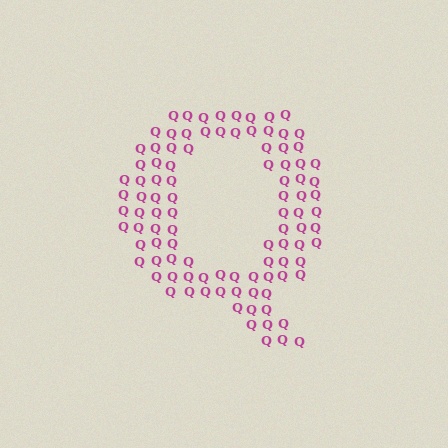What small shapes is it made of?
It is made of small letter Q's.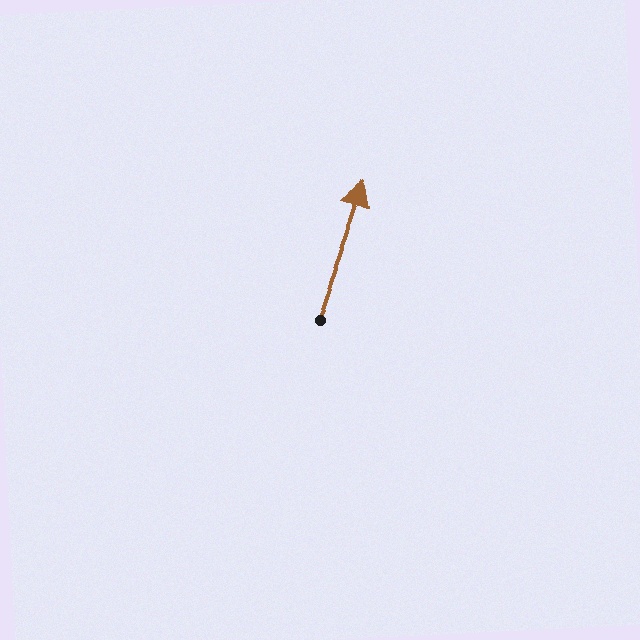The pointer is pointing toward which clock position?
Roughly 1 o'clock.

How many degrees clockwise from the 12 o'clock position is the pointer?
Approximately 20 degrees.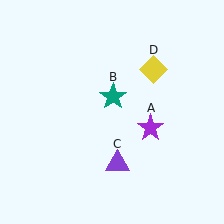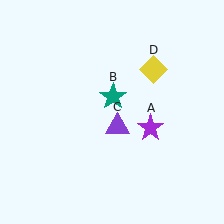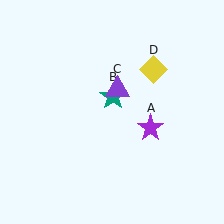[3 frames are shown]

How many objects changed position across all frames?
1 object changed position: purple triangle (object C).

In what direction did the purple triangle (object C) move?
The purple triangle (object C) moved up.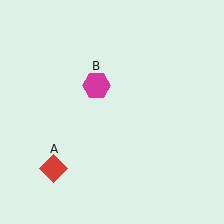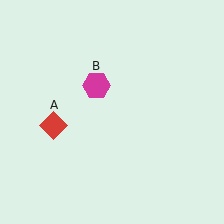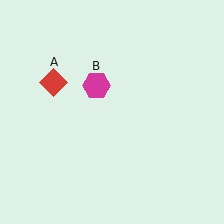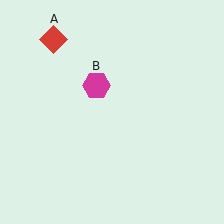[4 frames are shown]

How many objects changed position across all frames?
1 object changed position: red diamond (object A).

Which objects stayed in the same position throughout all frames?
Magenta hexagon (object B) remained stationary.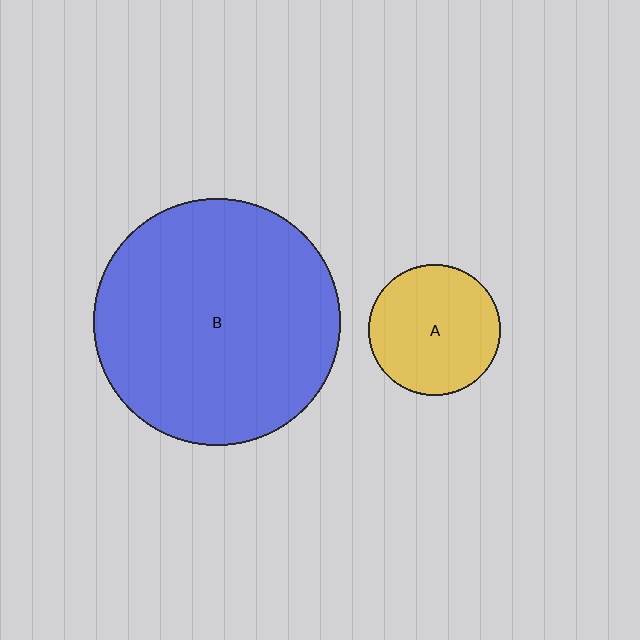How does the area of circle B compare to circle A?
Approximately 3.5 times.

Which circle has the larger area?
Circle B (blue).